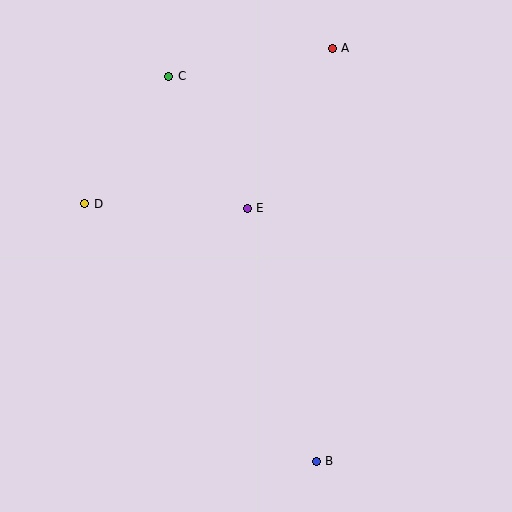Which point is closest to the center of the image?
Point E at (247, 208) is closest to the center.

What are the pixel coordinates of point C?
Point C is at (169, 76).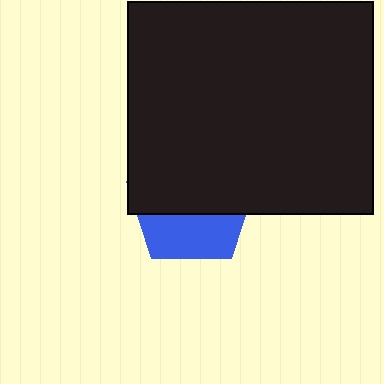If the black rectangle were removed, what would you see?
You would see the complete blue pentagon.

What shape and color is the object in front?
The object in front is a black rectangle.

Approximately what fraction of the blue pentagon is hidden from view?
Roughly 63% of the blue pentagon is hidden behind the black rectangle.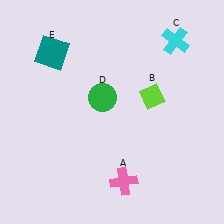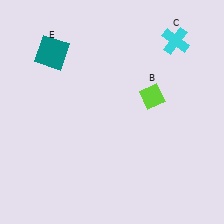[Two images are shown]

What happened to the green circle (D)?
The green circle (D) was removed in Image 2. It was in the top-left area of Image 1.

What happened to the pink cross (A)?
The pink cross (A) was removed in Image 2. It was in the bottom-right area of Image 1.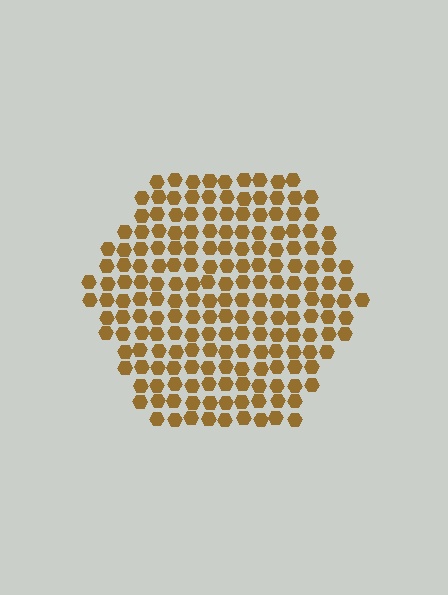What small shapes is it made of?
It is made of small hexagons.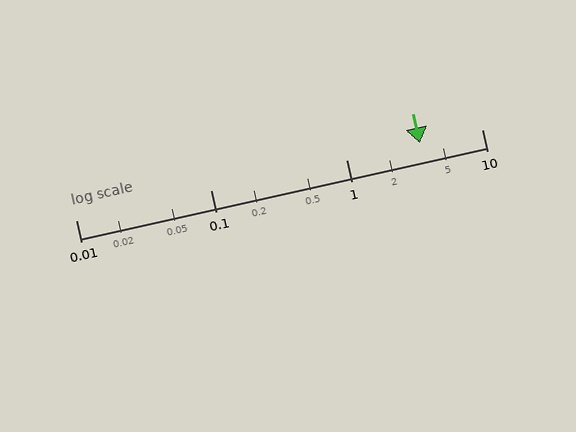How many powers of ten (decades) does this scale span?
The scale spans 3 decades, from 0.01 to 10.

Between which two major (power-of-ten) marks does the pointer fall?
The pointer is between 1 and 10.